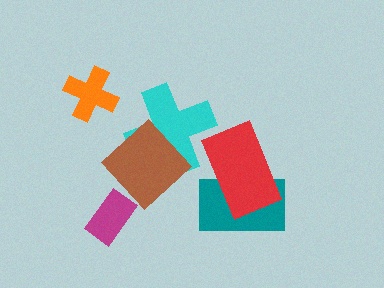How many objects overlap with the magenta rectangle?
0 objects overlap with the magenta rectangle.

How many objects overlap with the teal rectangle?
1 object overlaps with the teal rectangle.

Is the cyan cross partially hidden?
Yes, it is partially covered by another shape.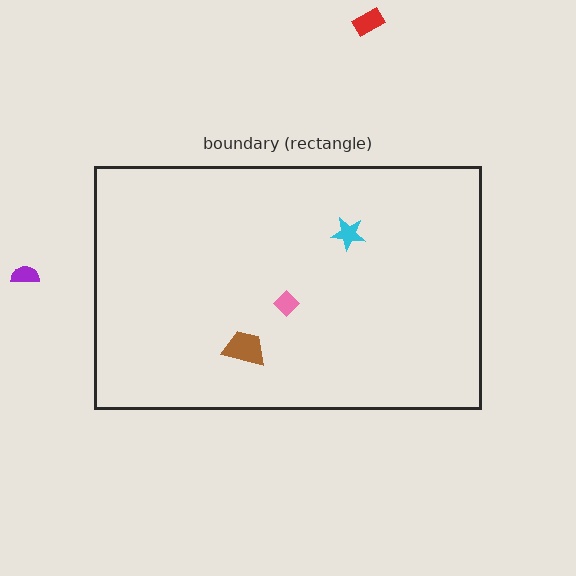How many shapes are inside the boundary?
3 inside, 2 outside.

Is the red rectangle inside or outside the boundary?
Outside.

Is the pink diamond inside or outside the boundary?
Inside.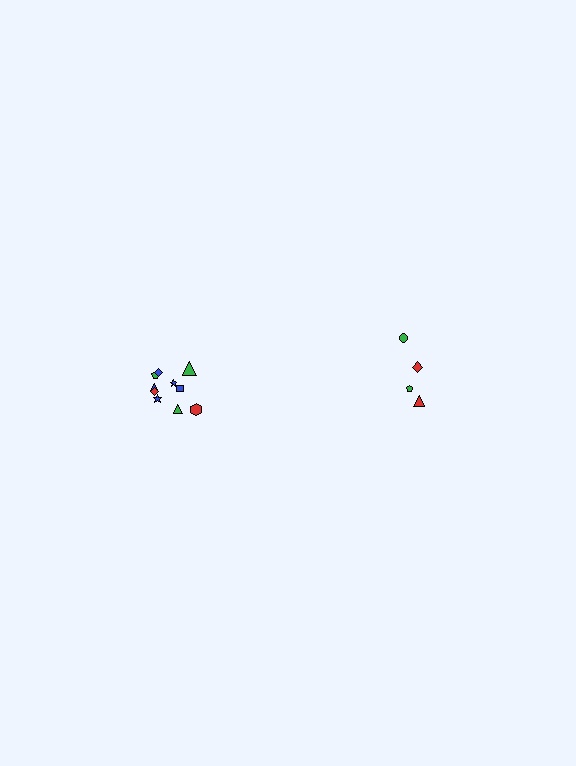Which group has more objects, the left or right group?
The left group.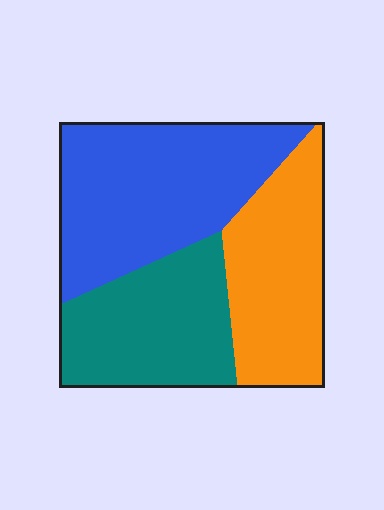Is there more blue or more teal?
Blue.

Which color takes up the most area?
Blue, at roughly 40%.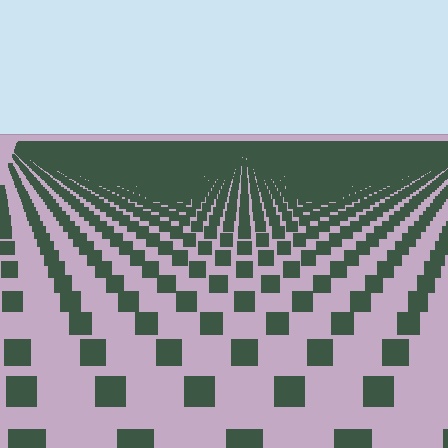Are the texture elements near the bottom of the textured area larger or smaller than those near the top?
Larger. Near the bottom, elements are closer to the viewer and appear at a bigger on-screen size.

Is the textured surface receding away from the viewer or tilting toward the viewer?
The surface is receding away from the viewer. Texture elements get smaller and denser toward the top.